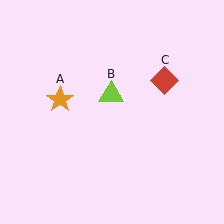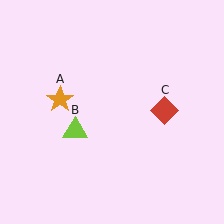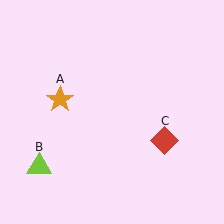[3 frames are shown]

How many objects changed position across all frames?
2 objects changed position: lime triangle (object B), red diamond (object C).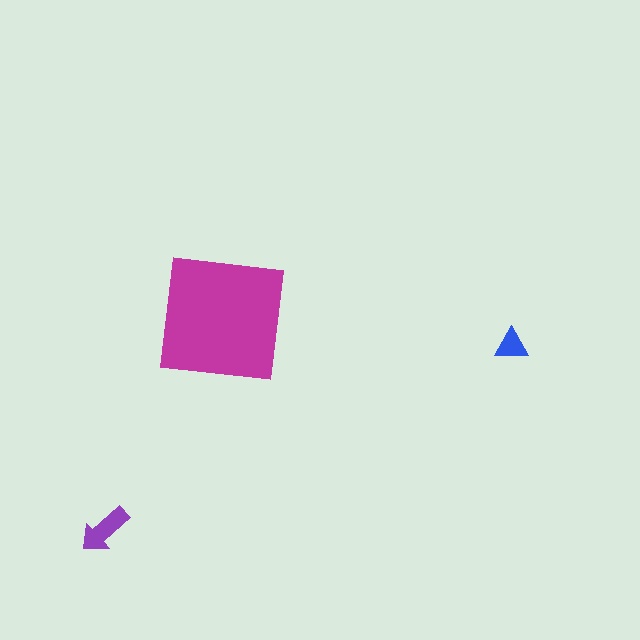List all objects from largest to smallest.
The magenta square, the purple arrow, the blue triangle.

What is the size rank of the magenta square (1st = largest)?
1st.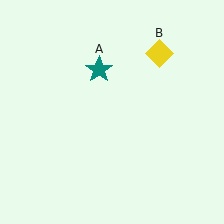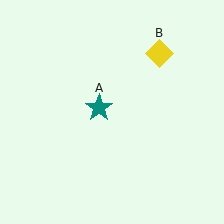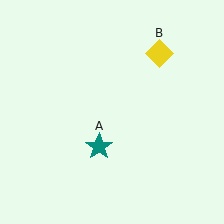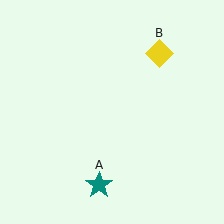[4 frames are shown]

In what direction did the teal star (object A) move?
The teal star (object A) moved down.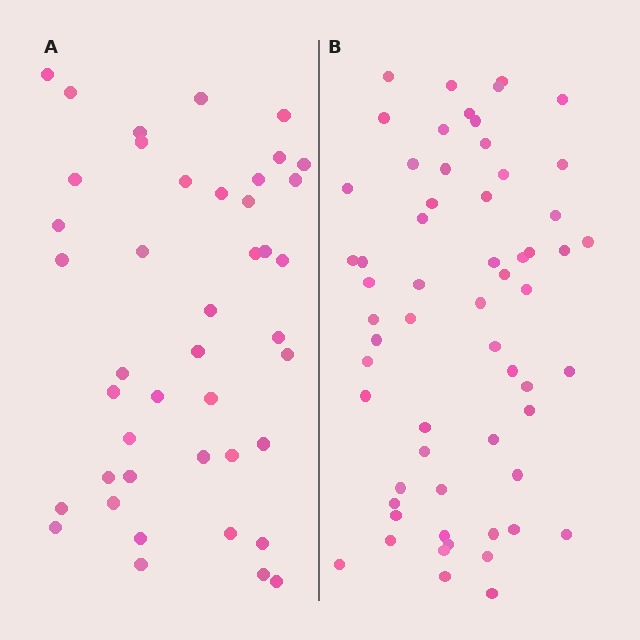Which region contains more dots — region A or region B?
Region B (the right region) has more dots.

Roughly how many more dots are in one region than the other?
Region B has approximately 15 more dots than region A.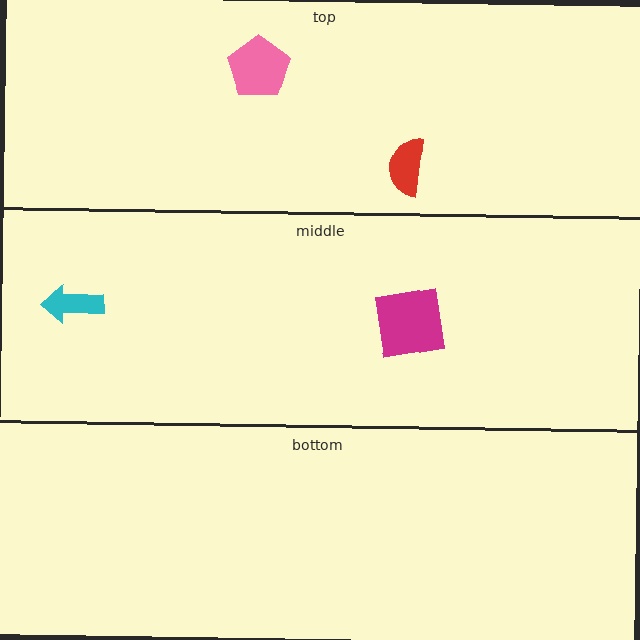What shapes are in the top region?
The red semicircle, the pink pentagon.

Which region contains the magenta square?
The middle region.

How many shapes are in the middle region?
2.